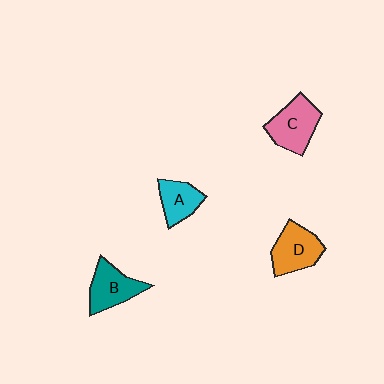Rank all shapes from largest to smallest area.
From largest to smallest: C (pink), D (orange), B (teal), A (cyan).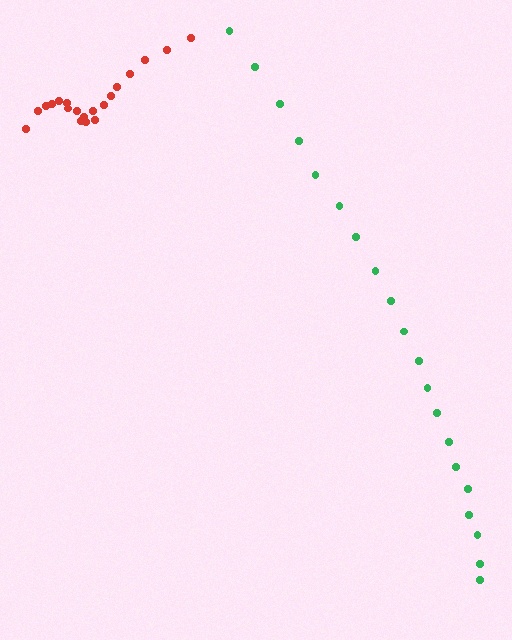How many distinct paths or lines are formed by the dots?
There are 2 distinct paths.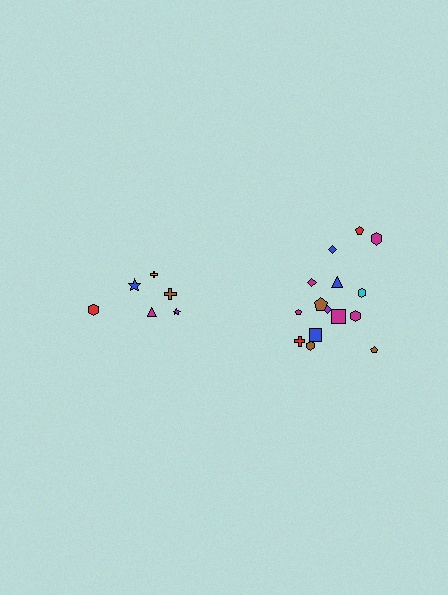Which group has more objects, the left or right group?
The right group.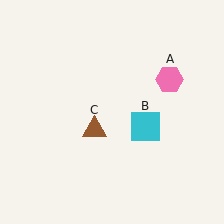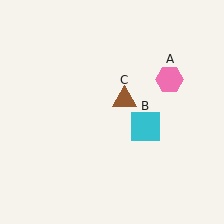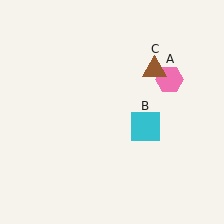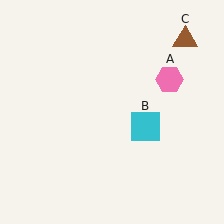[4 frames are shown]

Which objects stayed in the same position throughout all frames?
Pink hexagon (object A) and cyan square (object B) remained stationary.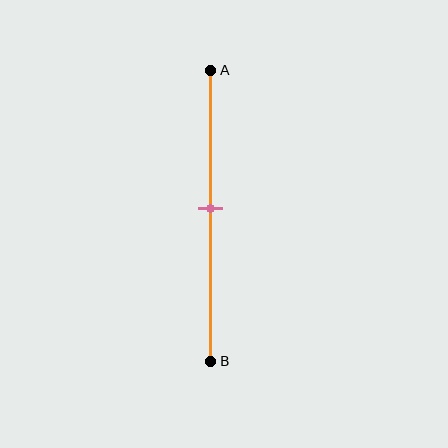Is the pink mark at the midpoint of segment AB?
Yes, the mark is approximately at the midpoint.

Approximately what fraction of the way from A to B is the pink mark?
The pink mark is approximately 50% of the way from A to B.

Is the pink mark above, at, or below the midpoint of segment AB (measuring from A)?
The pink mark is approximately at the midpoint of segment AB.